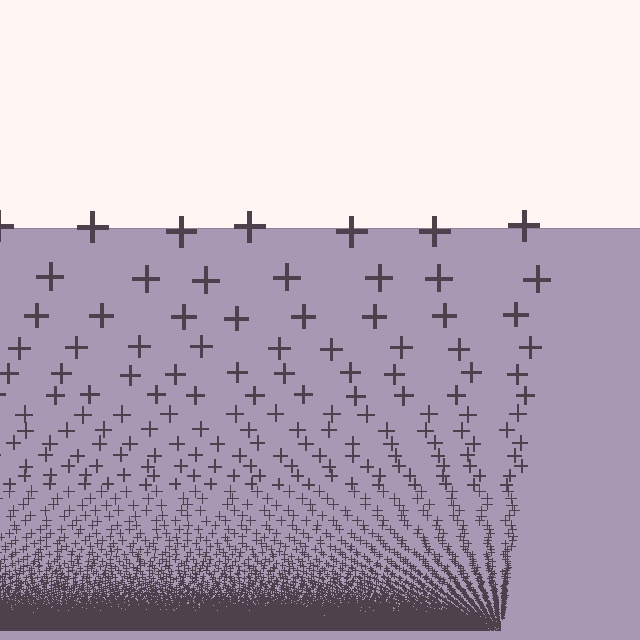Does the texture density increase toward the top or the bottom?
Density increases toward the bottom.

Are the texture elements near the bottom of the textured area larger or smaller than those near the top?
Smaller. The gradient is inverted — elements near the bottom are smaller and denser.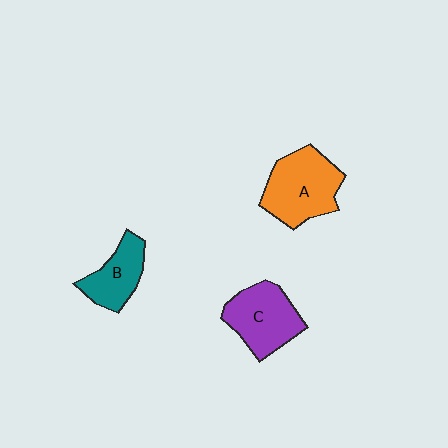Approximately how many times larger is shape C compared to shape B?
Approximately 1.4 times.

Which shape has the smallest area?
Shape B (teal).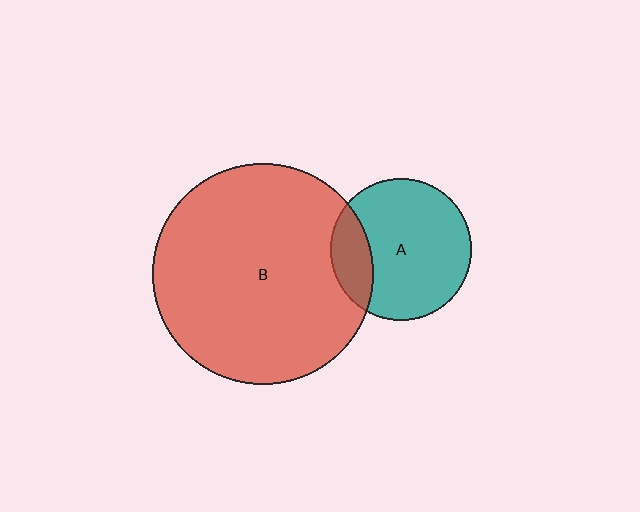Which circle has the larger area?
Circle B (red).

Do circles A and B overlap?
Yes.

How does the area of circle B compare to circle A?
Approximately 2.4 times.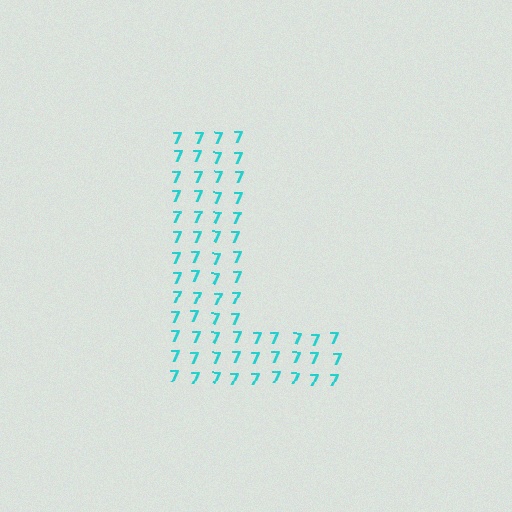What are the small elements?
The small elements are digit 7's.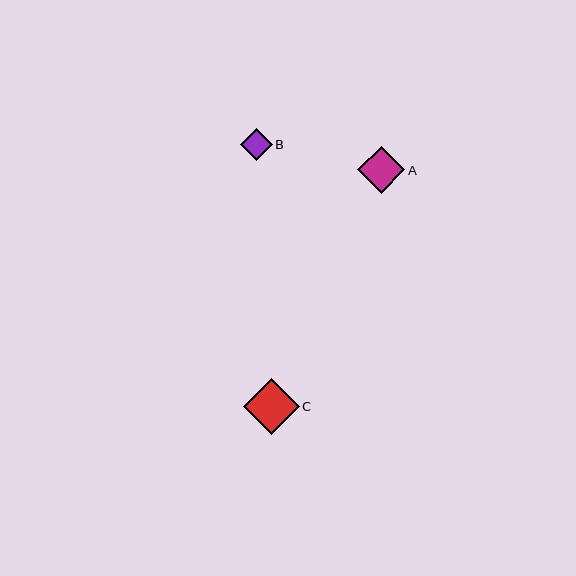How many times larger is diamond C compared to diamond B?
Diamond C is approximately 1.7 times the size of diamond B.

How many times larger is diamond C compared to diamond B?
Diamond C is approximately 1.7 times the size of diamond B.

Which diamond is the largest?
Diamond C is the largest with a size of approximately 56 pixels.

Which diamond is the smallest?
Diamond B is the smallest with a size of approximately 32 pixels.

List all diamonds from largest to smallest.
From largest to smallest: C, A, B.